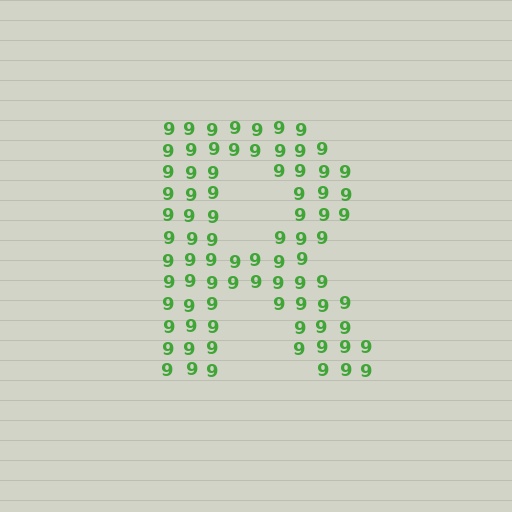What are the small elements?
The small elements are digit 9's.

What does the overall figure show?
The overall figure shows the letter R.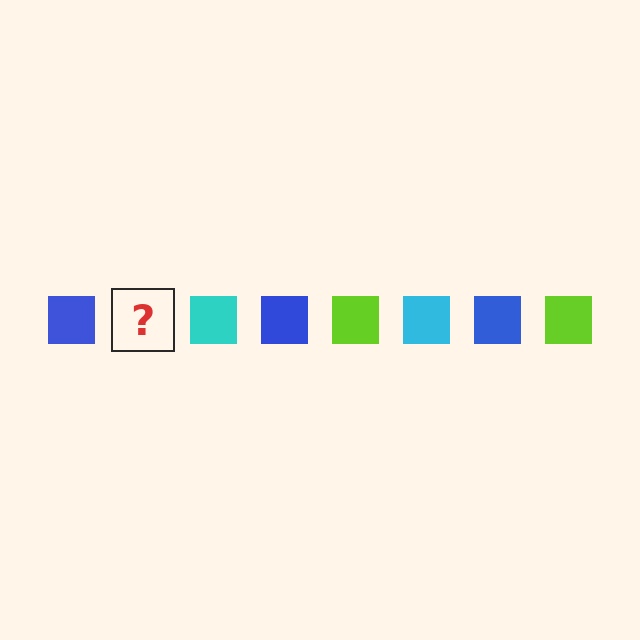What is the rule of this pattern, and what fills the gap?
The rule is that the pattern cycles through blue, lime, cyan squares. The gap should be filled with a lime square.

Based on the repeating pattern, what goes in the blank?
The blank should be a lime square.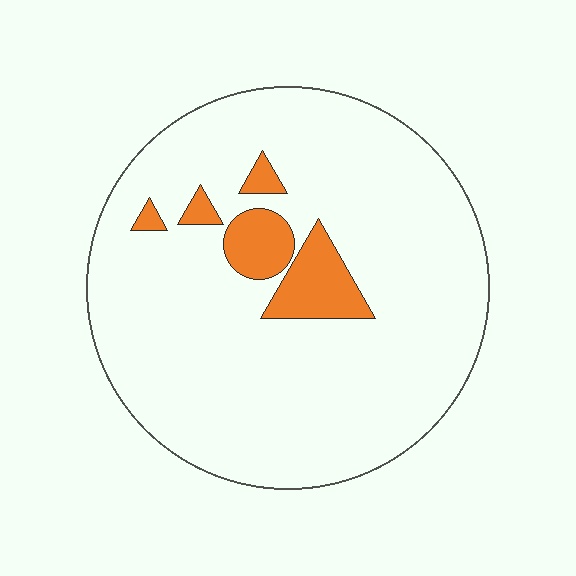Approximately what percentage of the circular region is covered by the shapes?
Approximately 10%.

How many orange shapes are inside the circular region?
5.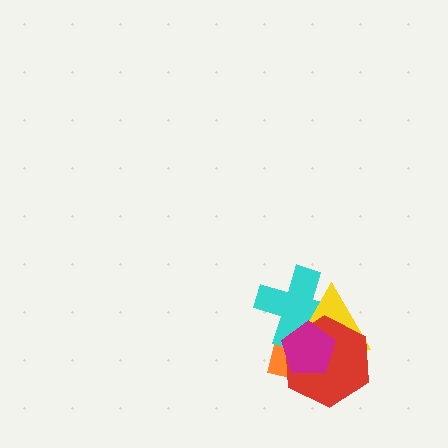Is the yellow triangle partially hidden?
Yes, it is partially covered by another shape.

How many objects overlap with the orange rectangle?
4 objects overlap with the orange rectangle.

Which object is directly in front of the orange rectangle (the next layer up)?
The cyan cross is directly in front of the orange rectangle.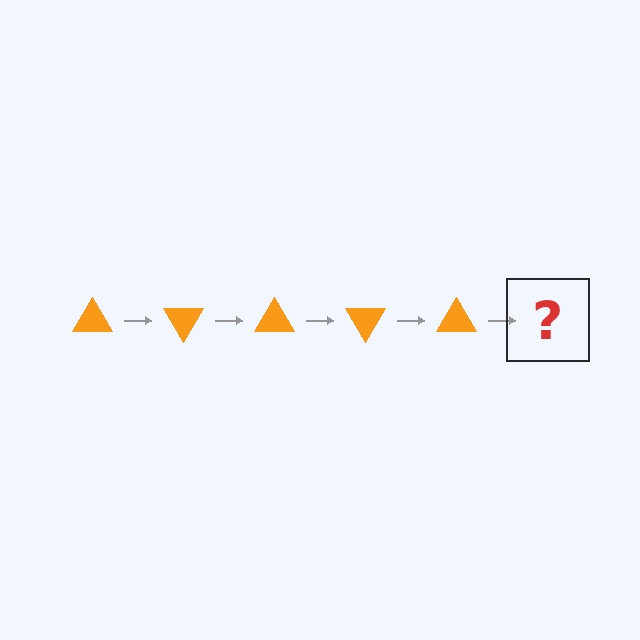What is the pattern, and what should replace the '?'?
The pattern is that the triangle rotates 60 degrees each step. The '?' should be an orange triangle rotated 300 degrees.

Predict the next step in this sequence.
The next step is an orange triangle rotated 300 degrees.